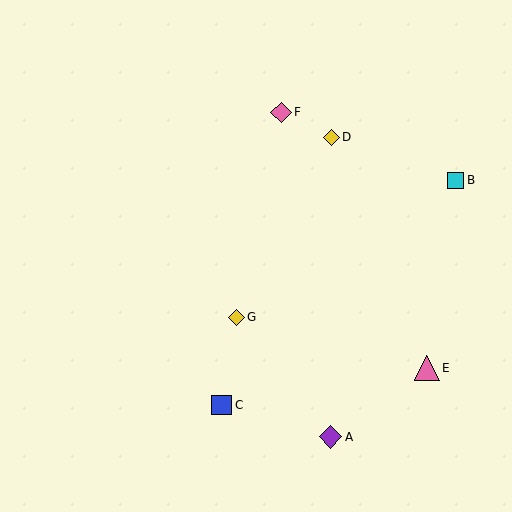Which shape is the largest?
The pink triangle (labeled E) is the largest.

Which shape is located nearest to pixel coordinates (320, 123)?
The yellow diamond (labeled D) at (331, 137) is nearest to that location.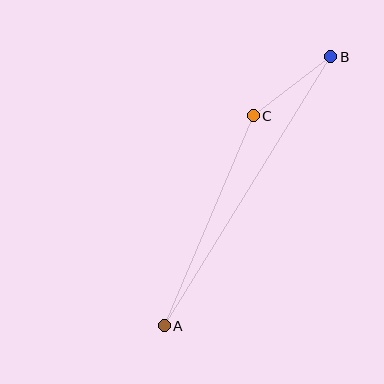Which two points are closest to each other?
Points B and C are closest to each other.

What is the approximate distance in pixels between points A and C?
The distance between A and C is approximately 228 pixels.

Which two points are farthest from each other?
Points A and B are farthest from each other.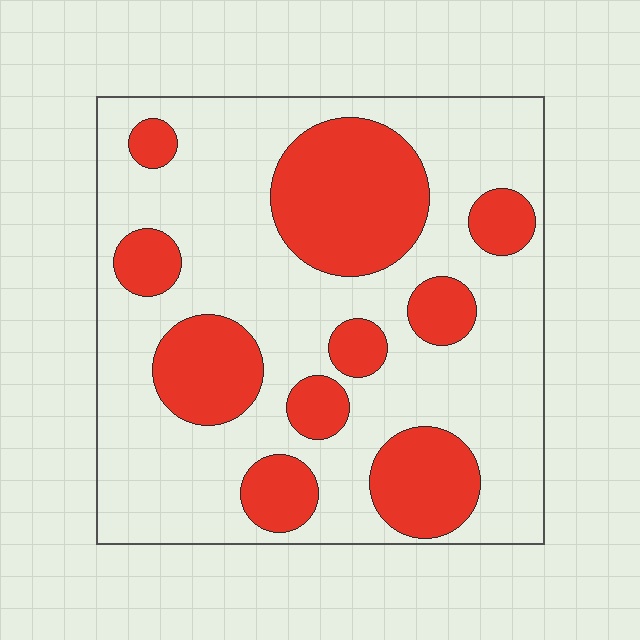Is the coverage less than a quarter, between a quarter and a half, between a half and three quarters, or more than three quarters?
Between a quarter and a half.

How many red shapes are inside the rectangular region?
10.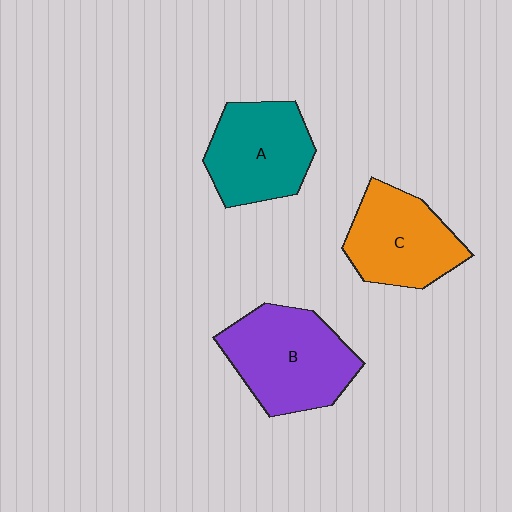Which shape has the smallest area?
Shape C (orange).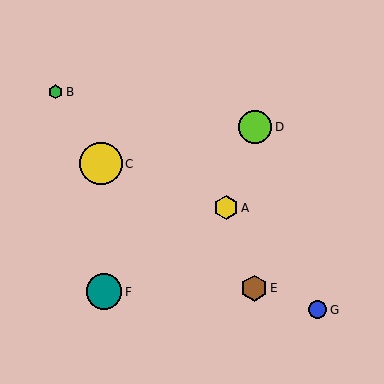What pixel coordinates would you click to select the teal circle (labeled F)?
Click at (104, 292) to select the teal circle F.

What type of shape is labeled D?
Shape D is a lime circle.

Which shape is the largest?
The yellow circle (labeled C) is the largest.